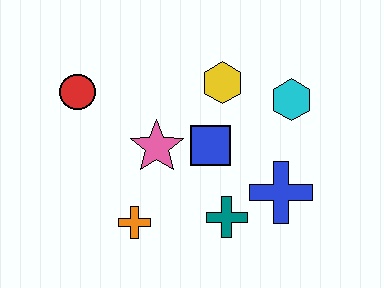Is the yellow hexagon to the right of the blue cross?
No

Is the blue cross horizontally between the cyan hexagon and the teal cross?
Yes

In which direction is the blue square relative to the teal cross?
The blue square is above the teal cross.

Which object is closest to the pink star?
The blue square is closest to the pink star.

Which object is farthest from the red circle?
The blue cross is farthest from the red circle.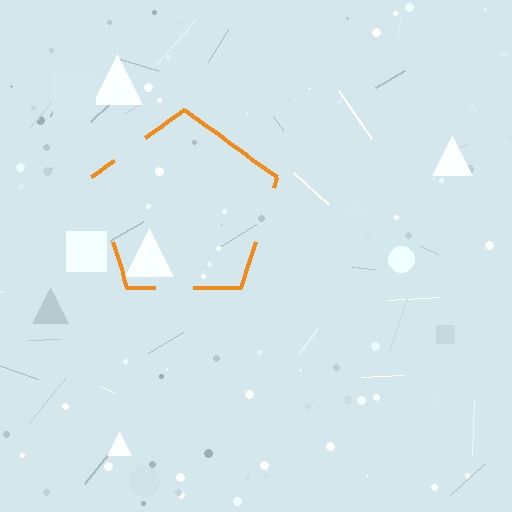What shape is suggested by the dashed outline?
The dashed outline suggests a pentagon.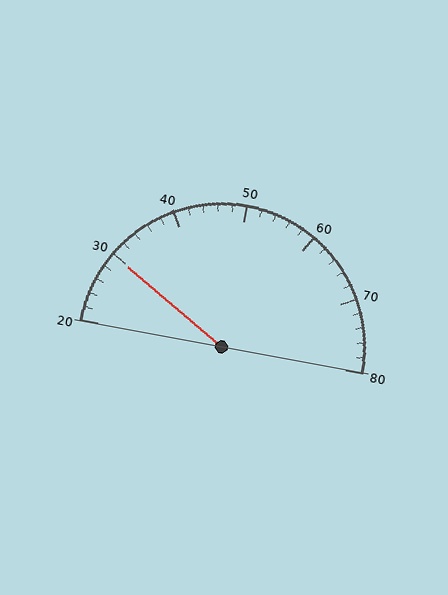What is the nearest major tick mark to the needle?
The nearest major tick mark is 30.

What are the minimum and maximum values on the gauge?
The gauge ranges from 20 to 80.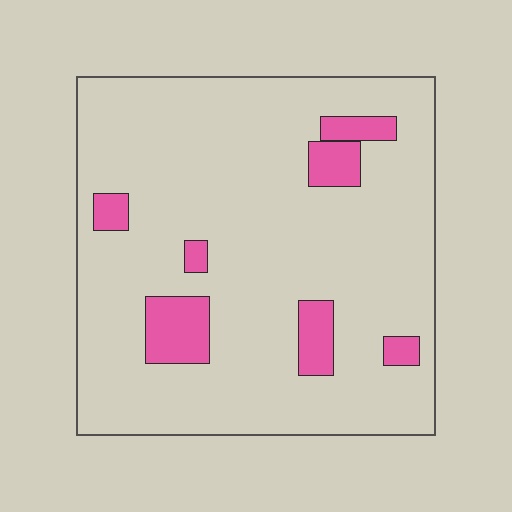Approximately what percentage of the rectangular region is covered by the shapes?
Approximately 10%.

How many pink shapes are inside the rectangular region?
7.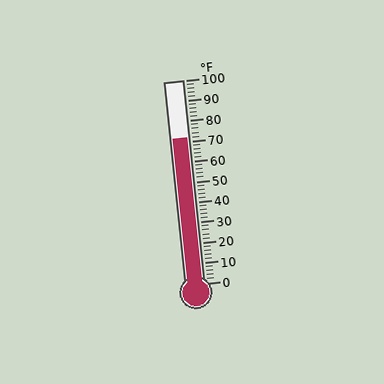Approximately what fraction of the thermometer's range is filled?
The thermometer is filled to approximately 70% of its range.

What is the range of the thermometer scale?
The thermometer scale ranges from 0°F to 100°F.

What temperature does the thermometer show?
The thermometer shows approximately 72°F.